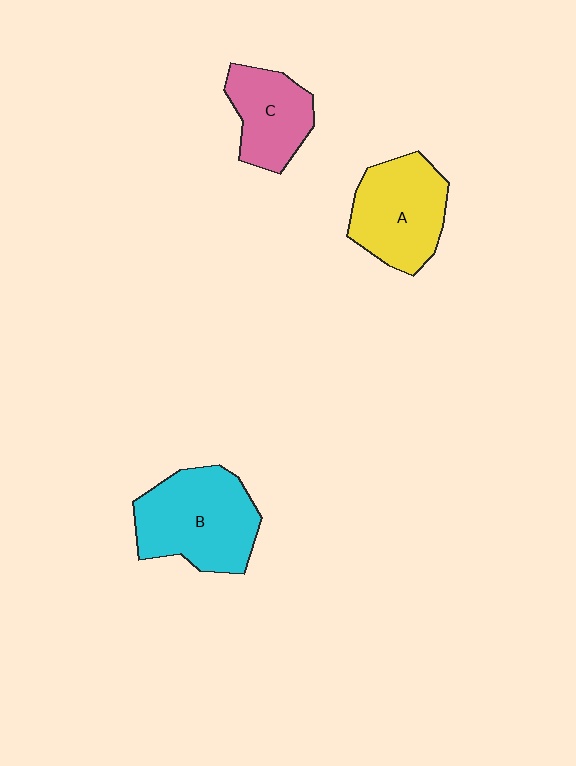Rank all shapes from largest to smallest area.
From largest to smallest: B (cyan), A (yellow), C (pink).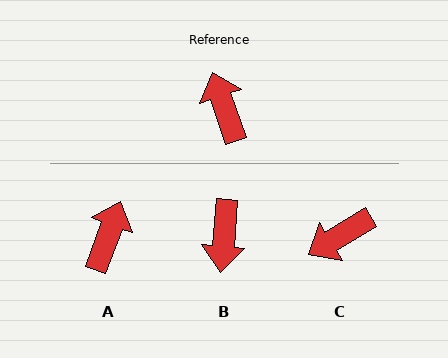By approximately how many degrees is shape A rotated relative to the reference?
Approximately 39 degrees clockwise.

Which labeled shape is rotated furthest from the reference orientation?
B, about 156 degrees away.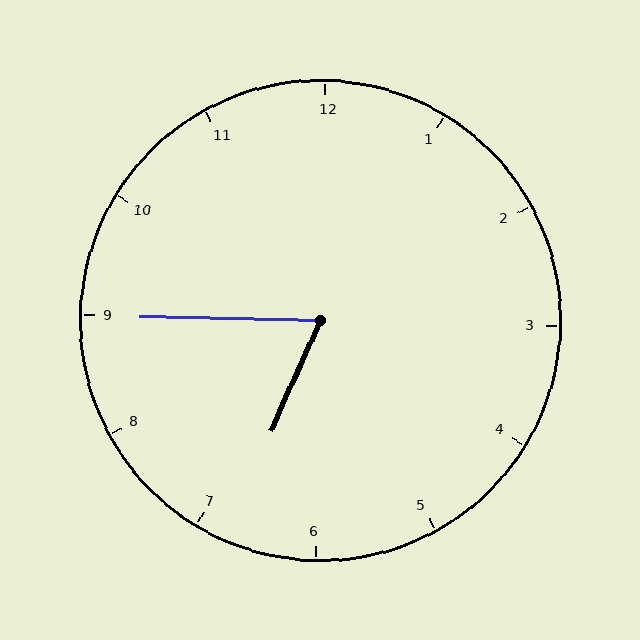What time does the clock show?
6:45.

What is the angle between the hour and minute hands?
Approximately 68 degrees.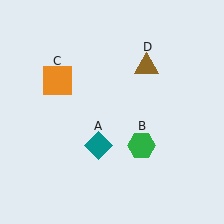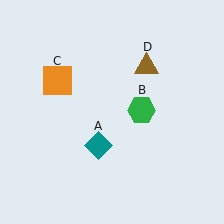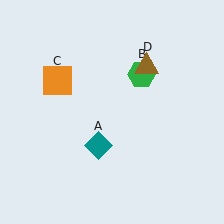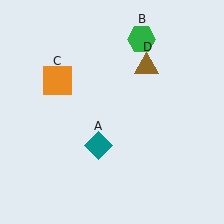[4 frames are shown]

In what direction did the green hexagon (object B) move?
The green hexagon (object B) moved up.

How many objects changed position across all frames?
1 object changed position: green hexagon (object B).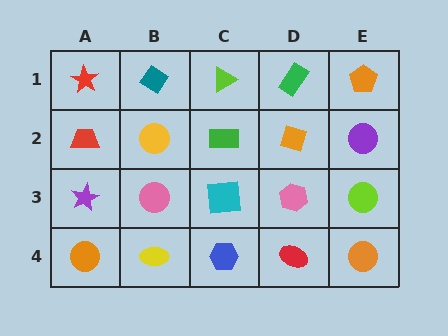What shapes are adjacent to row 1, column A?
A red trapezoid (row 2, column A), a teal diamond (row 1, column B).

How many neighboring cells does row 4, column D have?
3.